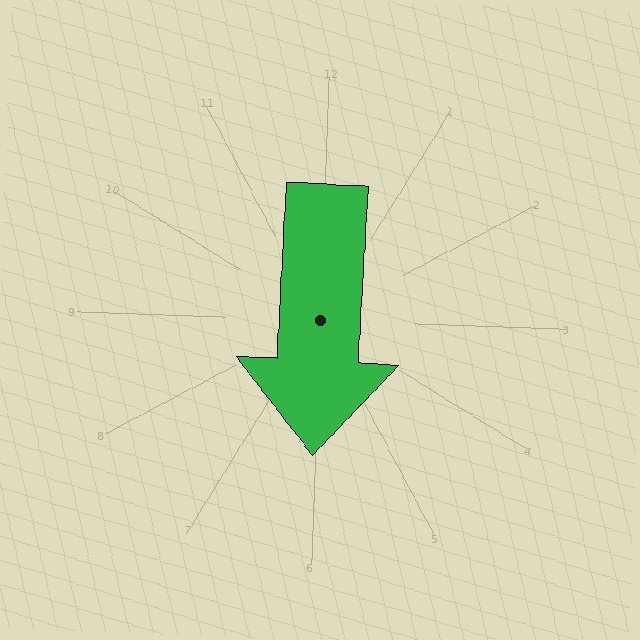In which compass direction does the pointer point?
South.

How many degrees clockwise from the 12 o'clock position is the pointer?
Approximately 181 degrees.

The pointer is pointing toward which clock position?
Roughly 6 o'clock.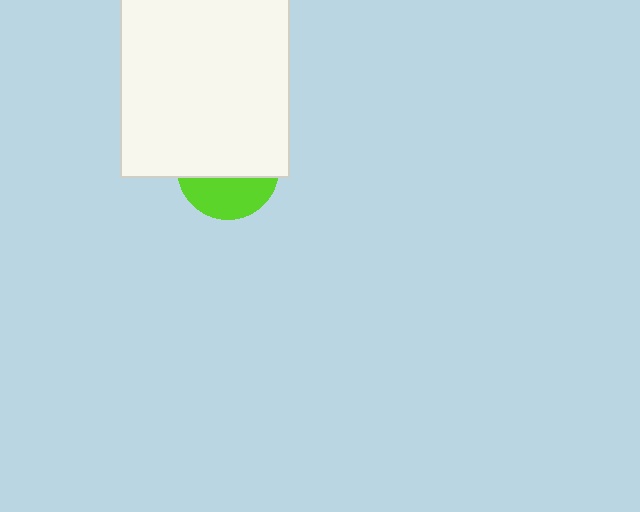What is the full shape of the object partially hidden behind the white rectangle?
The partially hidden object is a lime circle.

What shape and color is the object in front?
The object in front is a white rectangle.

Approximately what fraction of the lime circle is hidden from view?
Roughly 61% of the lime circle is hidden behind the white rectangle.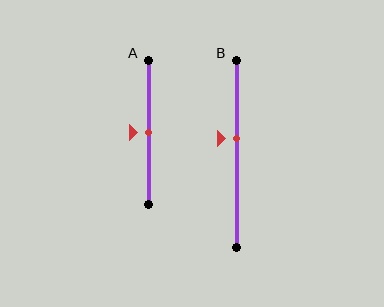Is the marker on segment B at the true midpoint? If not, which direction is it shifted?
No, the marker on segment B is shifted upward by about 8% of the segment length.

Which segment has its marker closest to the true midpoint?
Segment A has its marker closest to the true midpoint.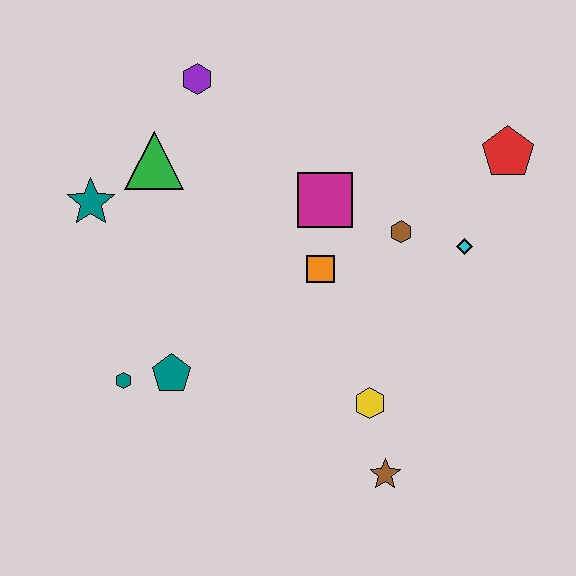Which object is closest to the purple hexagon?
The green triangle is closest to the purple hexagon.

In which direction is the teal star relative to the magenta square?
The teal star is to the left of the magenta square.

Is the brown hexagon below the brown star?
No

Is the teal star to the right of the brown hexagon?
No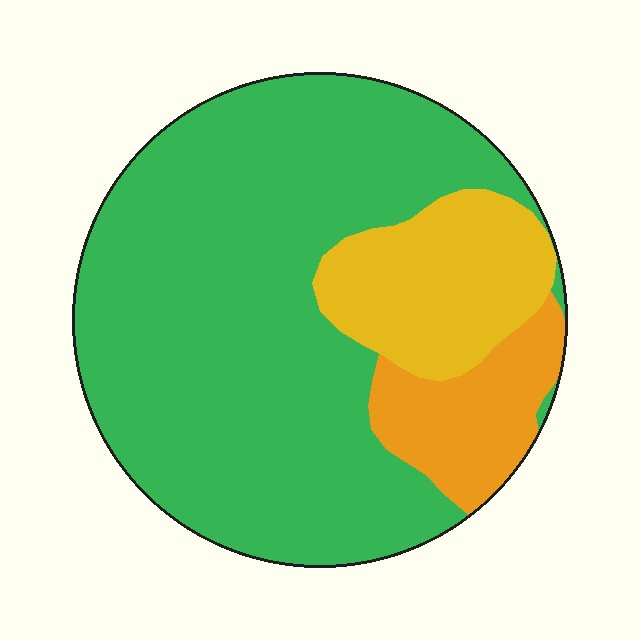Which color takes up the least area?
Orange, at roughly 10%.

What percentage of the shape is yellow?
Yellow covers about 15% of the shape.